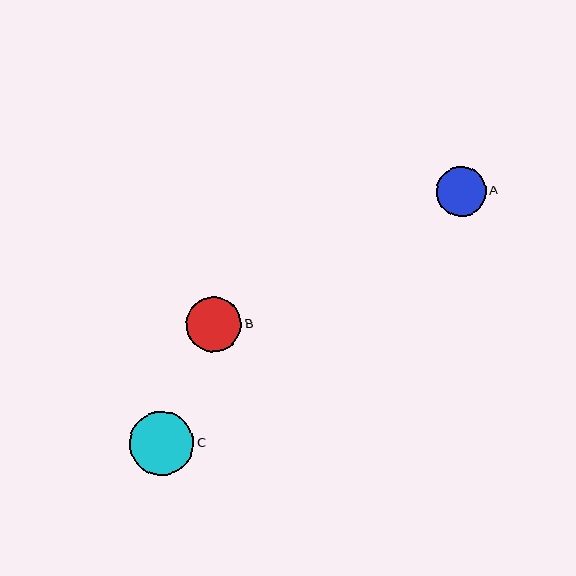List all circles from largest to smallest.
From largest to smallest: C, B, A.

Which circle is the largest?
Circle C is the largest with a size of approximately 64 pixels.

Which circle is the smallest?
Circle A is the smallest with a size of approximately 50 pixels.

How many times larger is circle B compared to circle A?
Circle B is approximately 1.1 times the size of circle A.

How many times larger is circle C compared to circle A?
Circle C is approximately 1.3 times the size of circle A.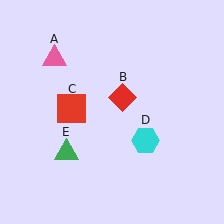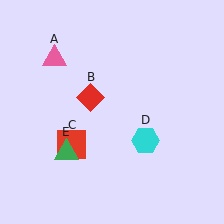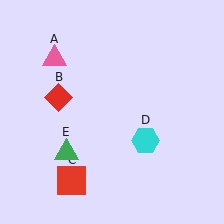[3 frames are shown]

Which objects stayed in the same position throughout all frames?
Pink triangle (object A) and cyan hexagon (object D) and green triangle (object E) remained stationary.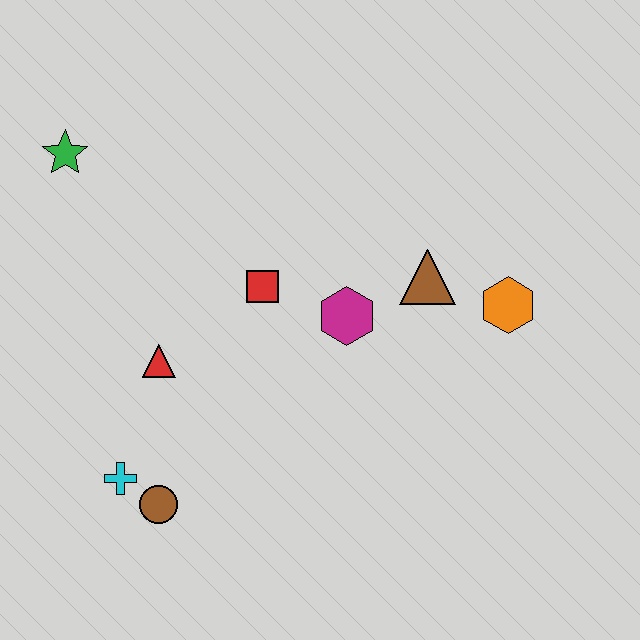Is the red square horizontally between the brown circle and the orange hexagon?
Yes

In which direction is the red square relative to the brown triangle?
The red square is to the left of the brown triangle.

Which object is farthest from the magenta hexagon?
The green star is farthest from the magenta hexagon.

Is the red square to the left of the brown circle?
No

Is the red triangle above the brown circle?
Yes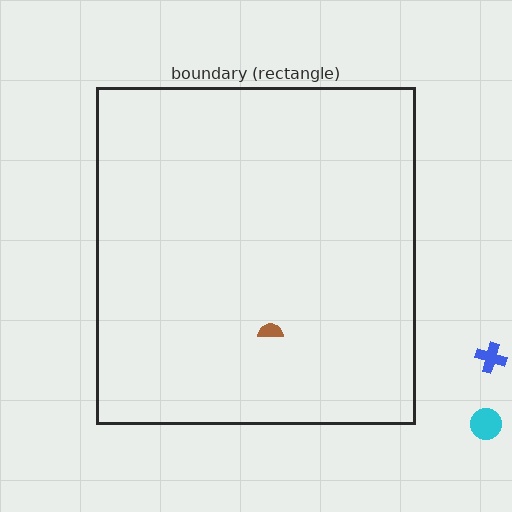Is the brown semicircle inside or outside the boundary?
Inside.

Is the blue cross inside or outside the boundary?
Outside.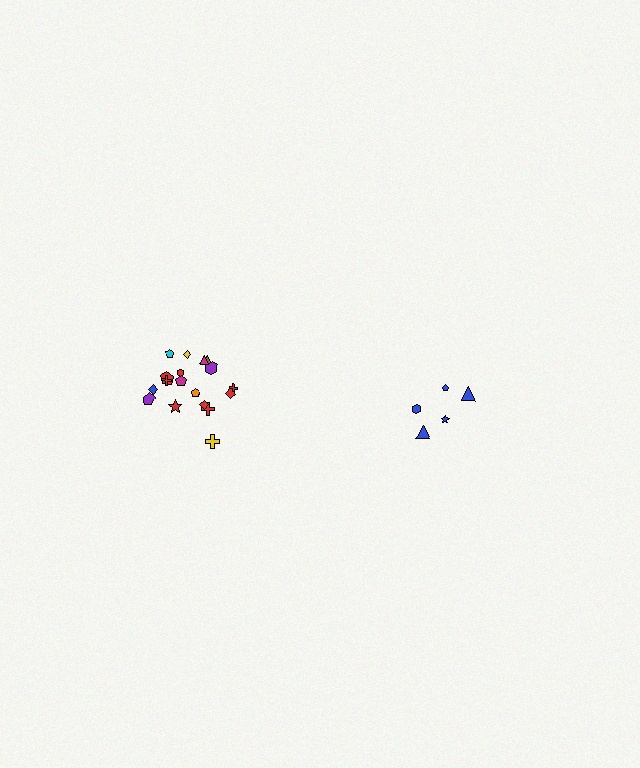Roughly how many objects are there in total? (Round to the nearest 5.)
Roughly 25 objects in total.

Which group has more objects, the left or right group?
The left group.